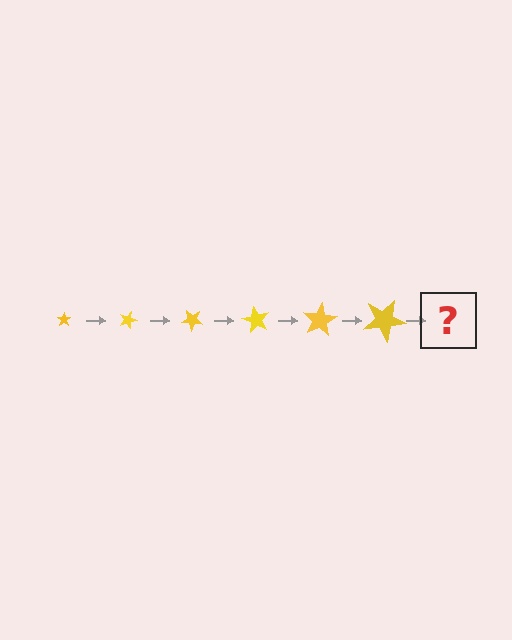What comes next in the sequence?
The next element should be a star, larger than the previous one and rotated 120 degrees from the start.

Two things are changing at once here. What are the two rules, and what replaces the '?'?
The two rules are that the star grows larger each step and it rotates 20 degrees each step. The '?' should be a star, larger than the previous one and rotated 120 degrees from the start.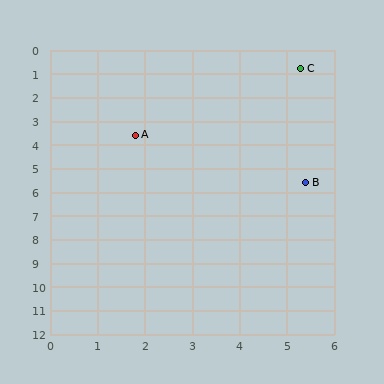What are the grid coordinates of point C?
Point C is at approximately (5.3, 0.8).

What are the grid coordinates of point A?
Point A is at approximately (1.8, 3.6).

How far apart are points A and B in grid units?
Points A and B are about 4.1 grid units apart.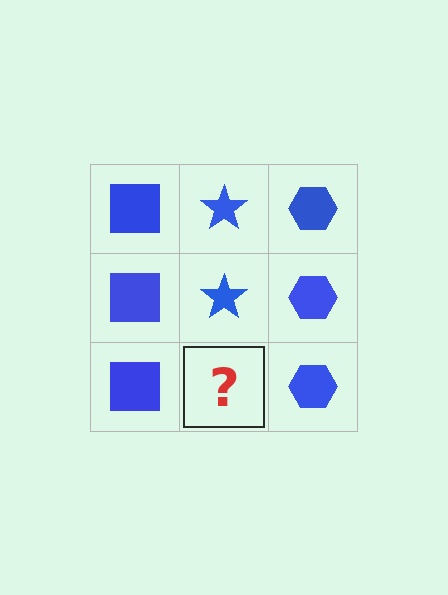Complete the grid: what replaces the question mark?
The question mark should be replaced with a blue star.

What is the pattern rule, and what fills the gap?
The rule is that each column has a consistent shape. The gap should be filled with a blue star.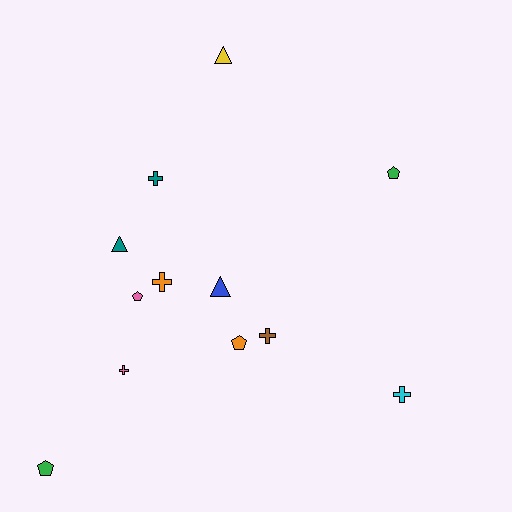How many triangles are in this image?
There are 3 triangles.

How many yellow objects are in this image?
There is 1 yellow object.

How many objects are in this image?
There are 12 objects.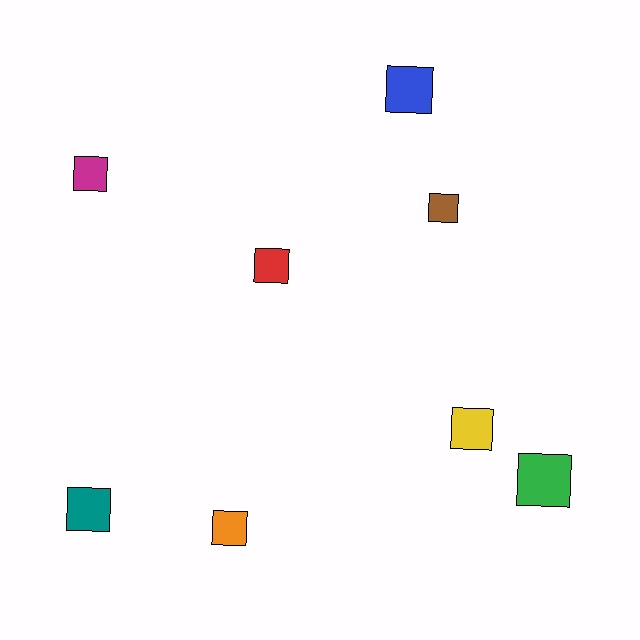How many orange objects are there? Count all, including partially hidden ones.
There is 1 orange object.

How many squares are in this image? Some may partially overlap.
There are 8 squares.